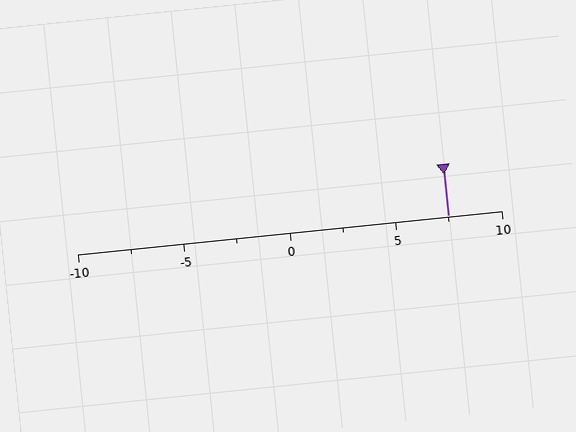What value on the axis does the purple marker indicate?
The marker indicates approximately 7.5.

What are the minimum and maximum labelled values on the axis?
The axis runs from -10 to 10.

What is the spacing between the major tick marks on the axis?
The major ticks are spaced 5 apart.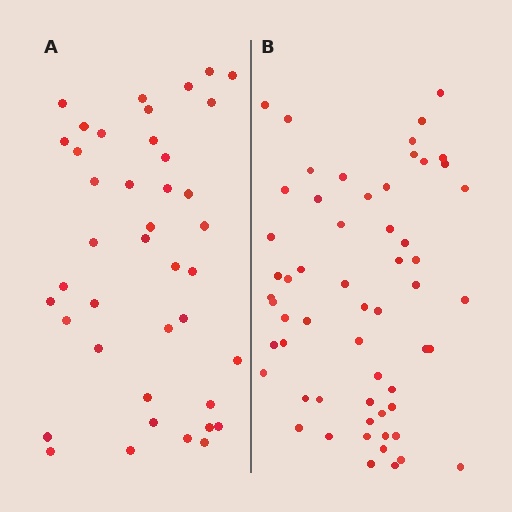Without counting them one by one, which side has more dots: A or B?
Region B (the right region) has more dots.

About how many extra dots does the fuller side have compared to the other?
Region B has approximately 15 more dots than region A.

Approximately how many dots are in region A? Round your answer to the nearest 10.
About 40 dots. (The exact count is 41, which rounds to 40.)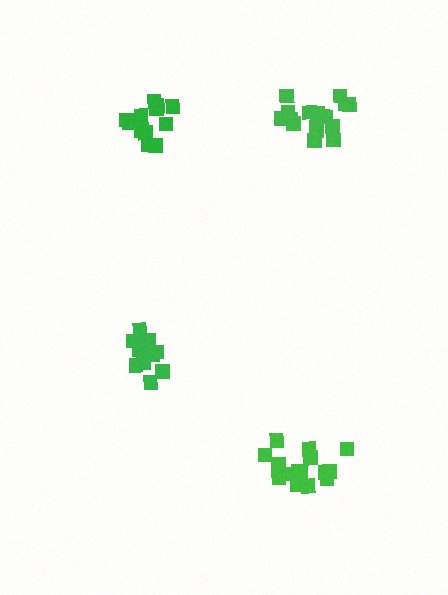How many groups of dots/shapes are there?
There are 4 groups.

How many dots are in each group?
Group 1: 18 dots, Group 2: 12 dots, Group 3: 17 dots, Group 4: 12 dots (59 total).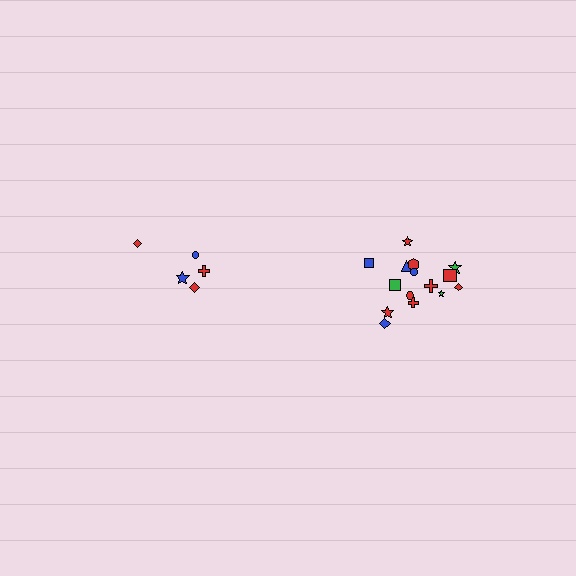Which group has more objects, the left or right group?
The right group.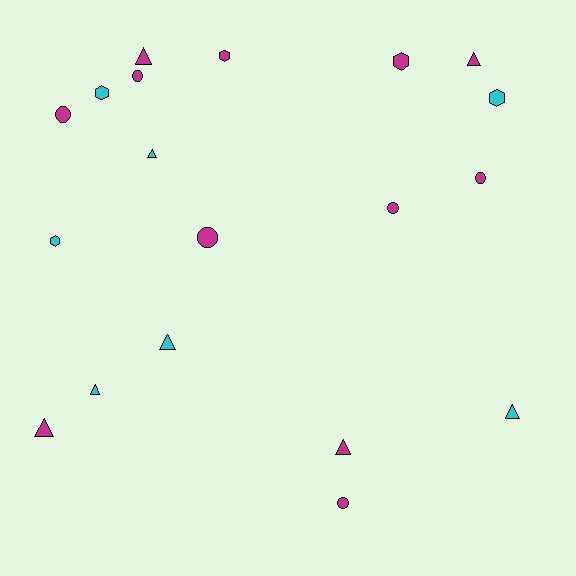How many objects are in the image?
There are 19 objects.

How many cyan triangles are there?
There are 4 cyan triangles.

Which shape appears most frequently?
Triangle, with 8 objects.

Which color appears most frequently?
Magenta, with 12 objects.